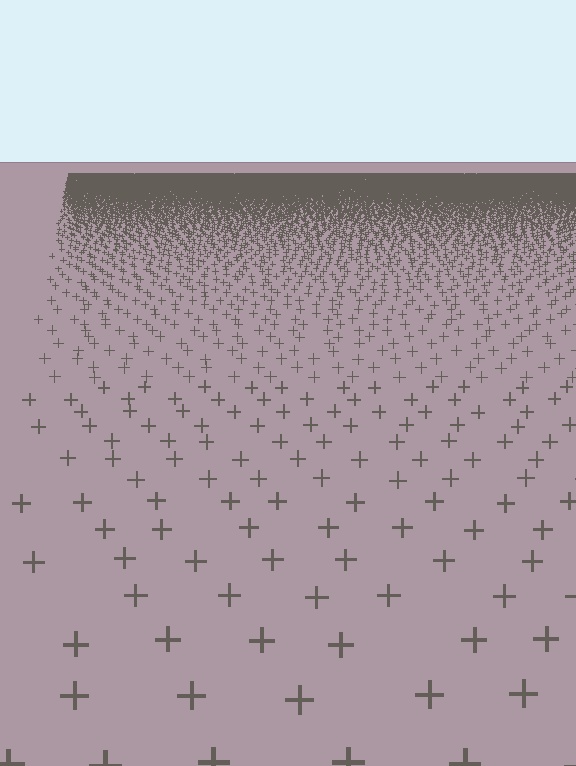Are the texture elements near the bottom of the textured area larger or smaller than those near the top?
Larger. Near the bottom, elements are closer to the viewer and appear at a bigger on-screen size.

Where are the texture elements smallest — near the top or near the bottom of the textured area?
Near the top.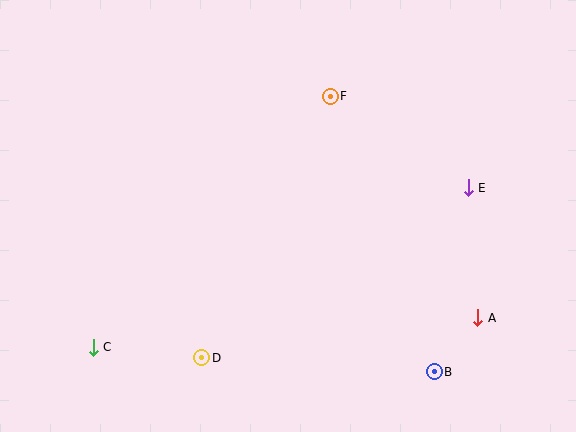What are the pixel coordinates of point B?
Point B is at (434, 372).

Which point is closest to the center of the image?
Point F at (330, 96) is closest to the center.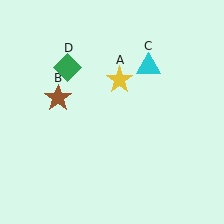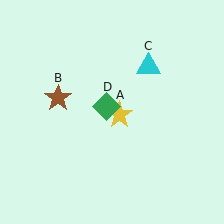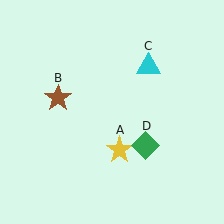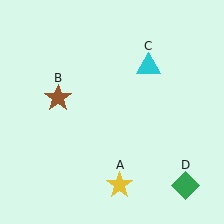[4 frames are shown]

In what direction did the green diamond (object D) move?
The green diamond (object D) moved down and to the right.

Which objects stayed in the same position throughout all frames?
Brown star (object B) and cyan triangle (object C) remained stationary.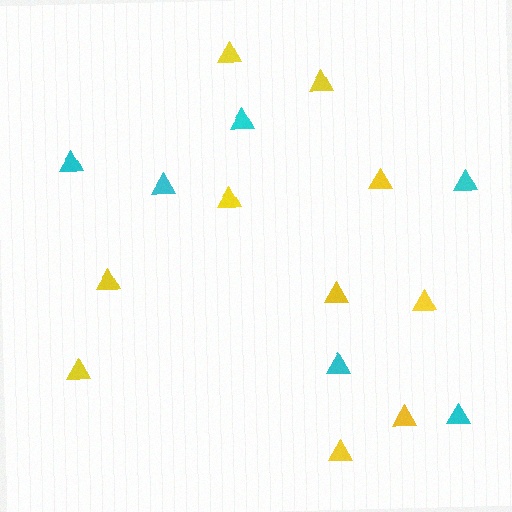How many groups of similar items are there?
There are 2 groups: one group of cyan triangles (6) and one group of yellow triangles (10).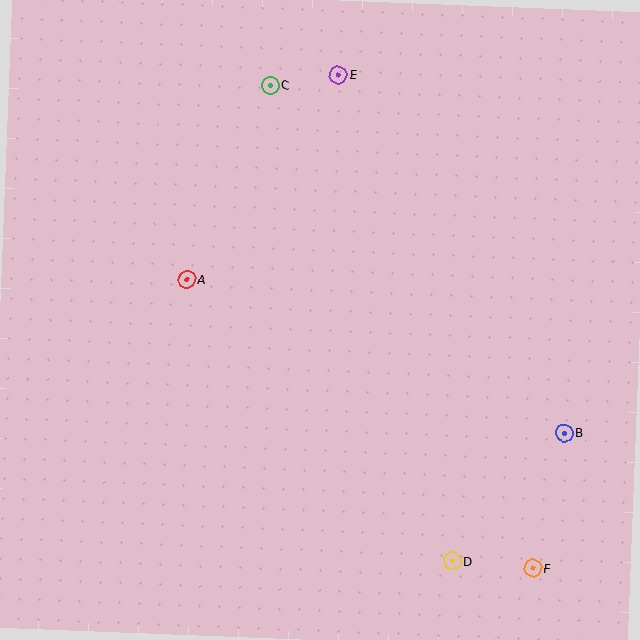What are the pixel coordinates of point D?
Point D is at (452, 561).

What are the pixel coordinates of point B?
Point B is at (564, 433).